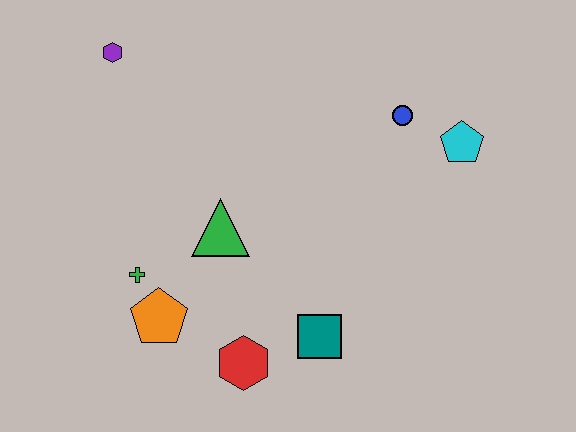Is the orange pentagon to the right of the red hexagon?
No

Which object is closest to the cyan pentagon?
The blue circle is closest to the cyan pentagon.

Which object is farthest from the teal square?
The purple hexagon is farthest from the teal square.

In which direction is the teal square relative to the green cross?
The teal square is to the right of the green cross.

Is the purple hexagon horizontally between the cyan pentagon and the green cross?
No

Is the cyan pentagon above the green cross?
Yes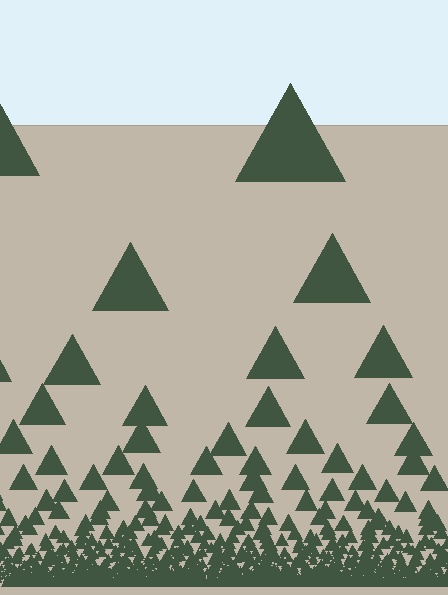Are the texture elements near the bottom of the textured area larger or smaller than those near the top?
Smaller. The gradient is inverted — elements near the bottom are smaller and denser.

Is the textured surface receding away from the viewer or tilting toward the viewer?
The surface appears to tilt toward the viewer. Texture elements get larger and sparser toward the top.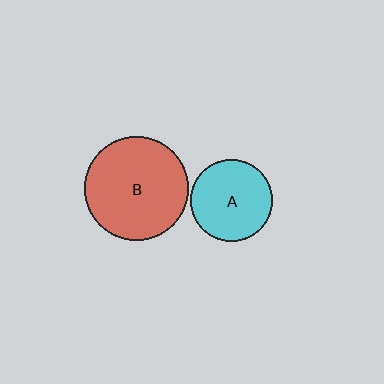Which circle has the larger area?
Circle B (red).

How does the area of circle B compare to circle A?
Approximately 1.6 times.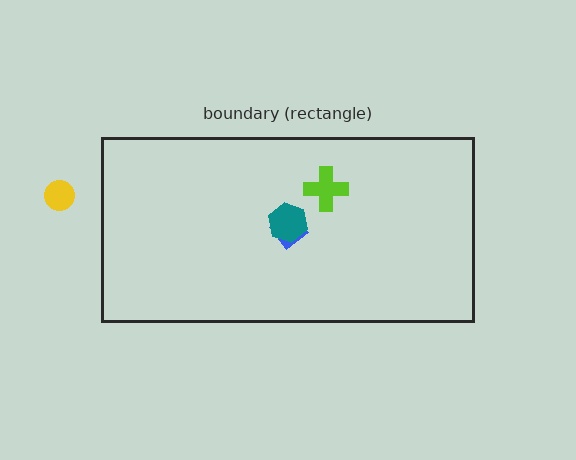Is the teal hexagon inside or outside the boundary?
Inside.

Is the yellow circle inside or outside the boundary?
Outside.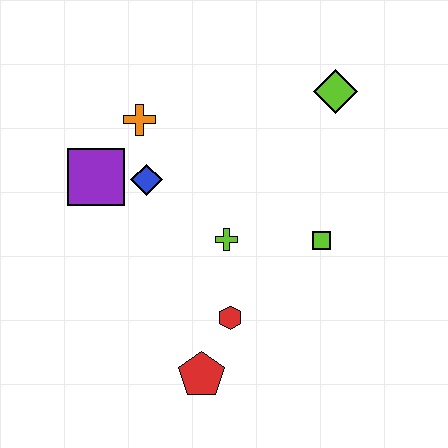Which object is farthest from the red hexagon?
The lime diamond is farthest from the red hexagon.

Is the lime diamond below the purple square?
No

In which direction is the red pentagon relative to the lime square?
The red pentagon is below the lime square.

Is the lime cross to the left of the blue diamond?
No